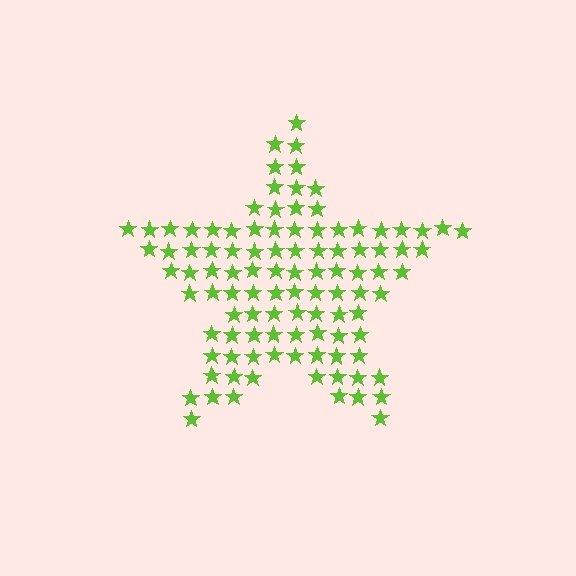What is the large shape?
The large shape is a star.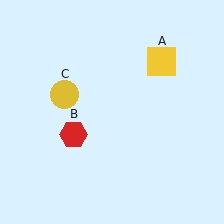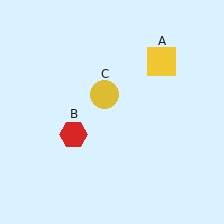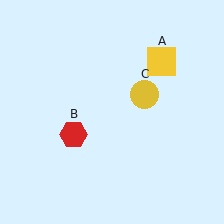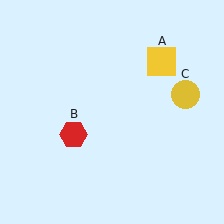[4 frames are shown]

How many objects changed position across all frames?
1 object changed position: yellow circle (object C).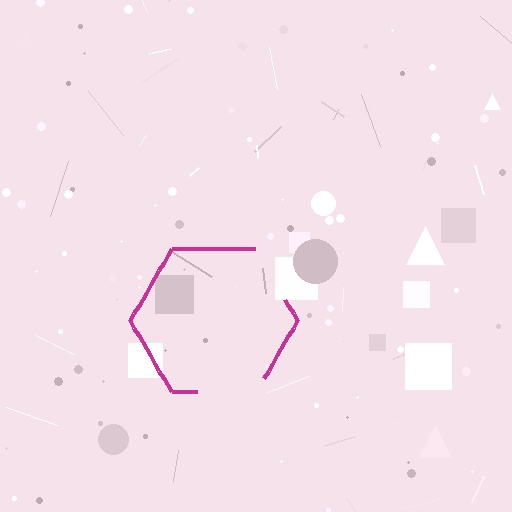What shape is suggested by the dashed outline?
The dashed outline suggests a hexagon.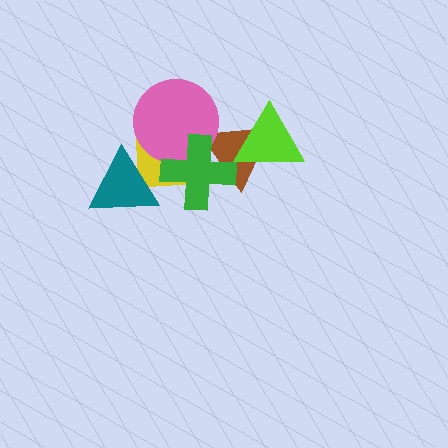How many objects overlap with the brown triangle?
3 objects overlap with the brown triangle.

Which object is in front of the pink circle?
The green cross is in front of the pink circle.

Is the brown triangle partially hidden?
Yes, it is partially covered by another shape.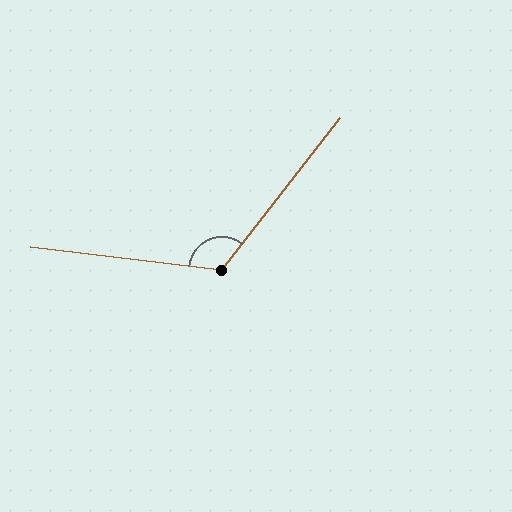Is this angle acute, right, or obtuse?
It is obtuse.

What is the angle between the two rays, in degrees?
Approximately 121 degrees.